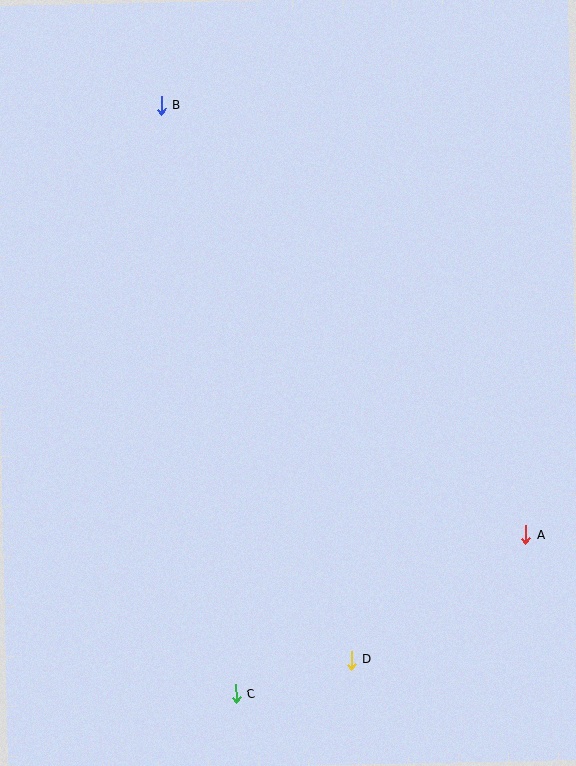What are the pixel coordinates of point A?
Point A is at (526, 535).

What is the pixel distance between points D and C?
The distance between D and C is 120 pixels.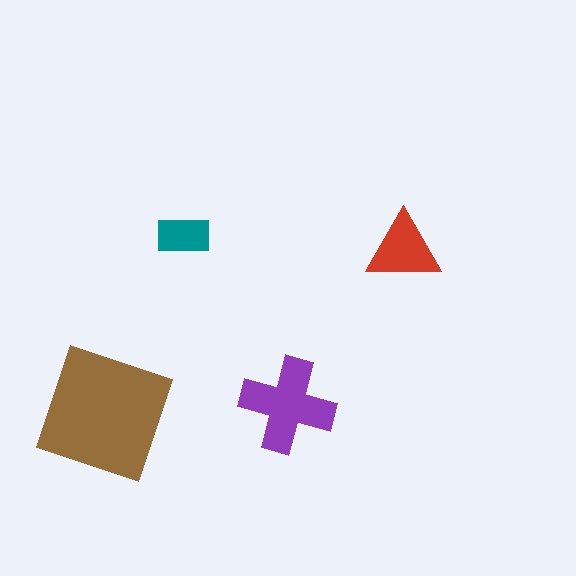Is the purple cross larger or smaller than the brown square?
Smaller.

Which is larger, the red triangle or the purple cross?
The purple cross.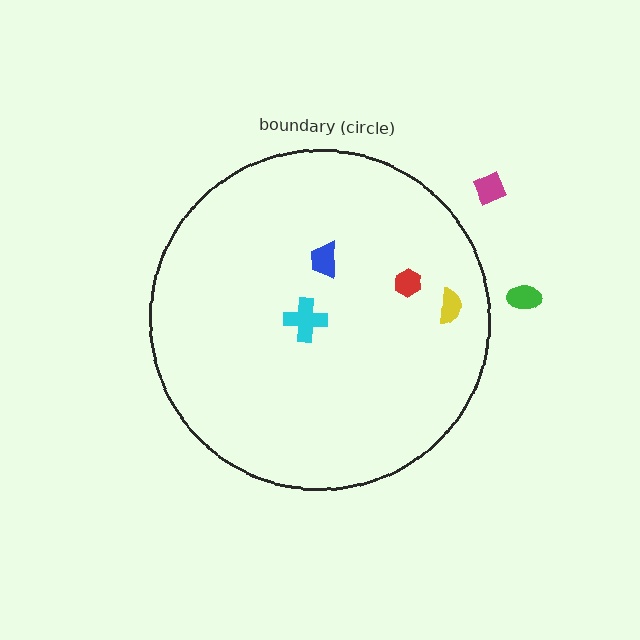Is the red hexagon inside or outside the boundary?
Inside.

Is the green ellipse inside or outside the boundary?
Outside.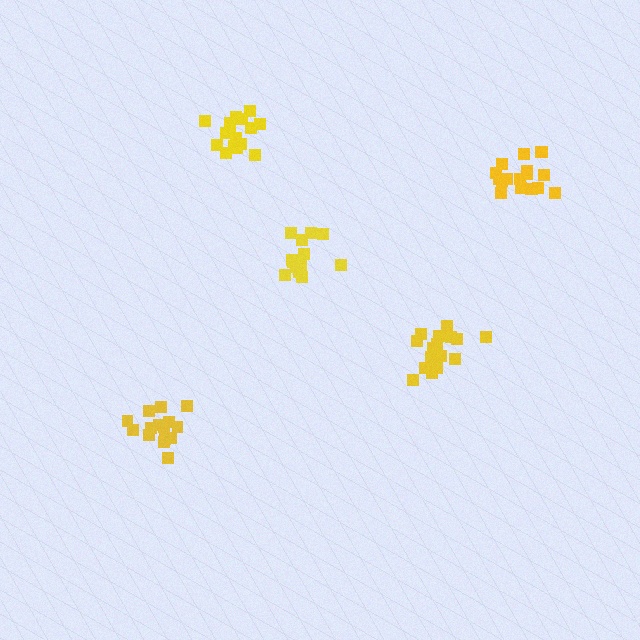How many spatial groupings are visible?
There are 5 spatial groupings.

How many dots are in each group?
Group 1: 15 dots, Group 2: 17 dots, Group 3: 16 dots, Group 4: 18 dots, Group 5: 14 dots (80 total).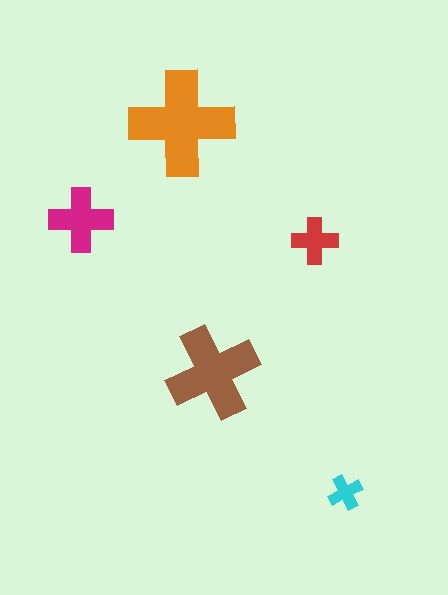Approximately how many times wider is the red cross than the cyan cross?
About 1.5 times wider.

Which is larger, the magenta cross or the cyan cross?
The magenta one.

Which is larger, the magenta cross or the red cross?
The magenta one.